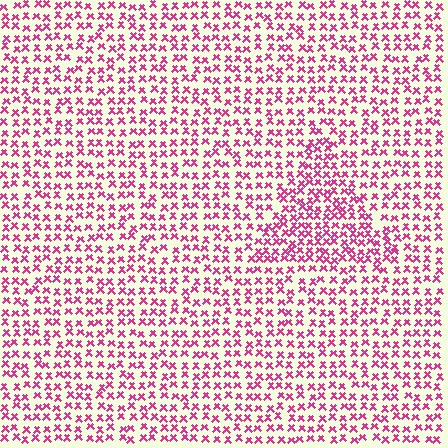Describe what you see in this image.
The image contains small magenta elements arranged at two different densities. A triangle-shaped region is visible where the elements are more densely packed than the surrounding area.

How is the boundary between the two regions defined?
The boundary is defined by a change in element density (approximately 1.5x ratio). All elements are the same color, size, and shape.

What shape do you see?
I see a triangle.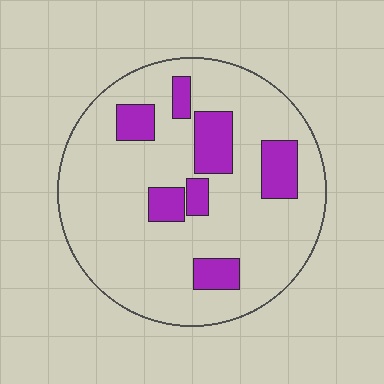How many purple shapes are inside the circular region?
7.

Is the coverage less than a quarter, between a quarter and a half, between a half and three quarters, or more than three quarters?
Less than a quarter.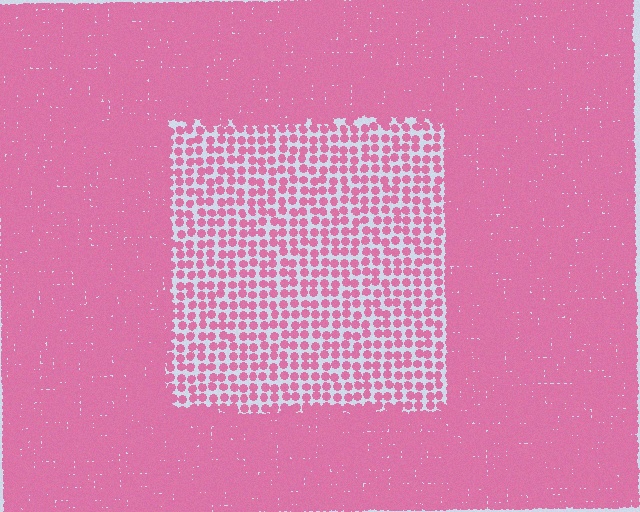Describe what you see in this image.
The image contains small pink elements arranged at two different densities. A rectangle-shaped region is visible where the elements are less densely packed than the surrounding area.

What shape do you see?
I see a rectangle.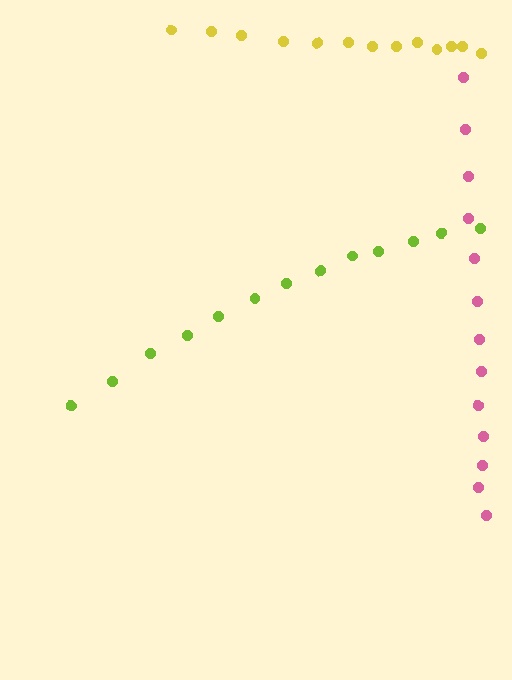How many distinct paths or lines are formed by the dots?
There are 3 distinct paths.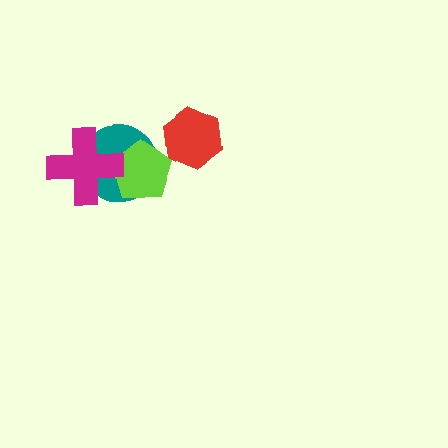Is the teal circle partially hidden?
Yes, it is partially covered by another shape.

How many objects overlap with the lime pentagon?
2 objects overlap with the lime pentagon.